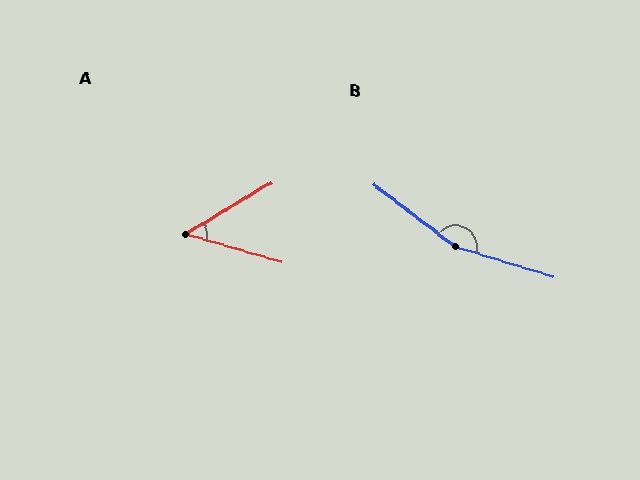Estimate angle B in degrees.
Approximately 160 degrees.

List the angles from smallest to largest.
A (47°), B (160°).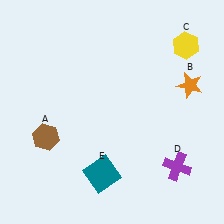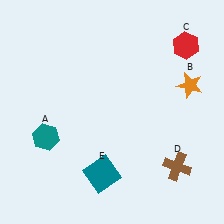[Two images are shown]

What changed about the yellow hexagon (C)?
In Image 1, C is yellow. In Image 2, it changed to red.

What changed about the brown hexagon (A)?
In Image 1, A is brown. In Image 2, it changed to teal.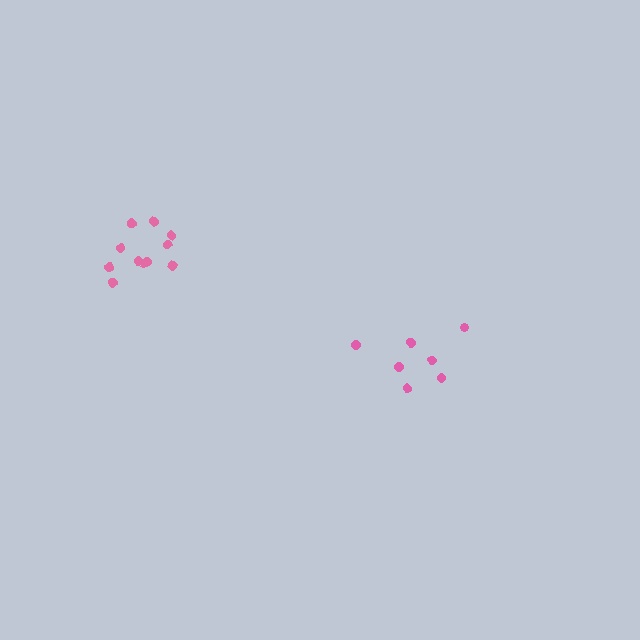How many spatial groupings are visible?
There are 2 spatial groupings.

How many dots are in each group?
Group 1: 11 dots, Group 2: 7 dots (18 total).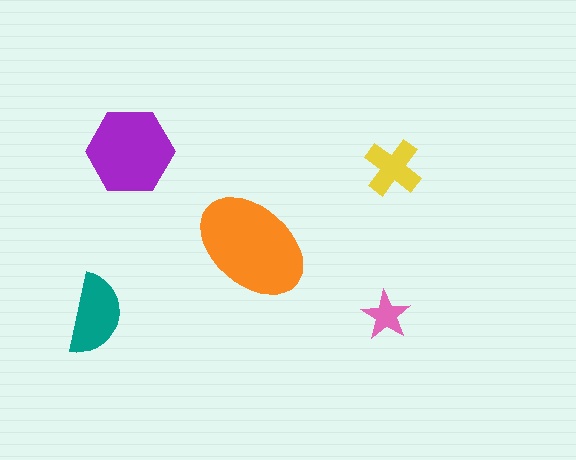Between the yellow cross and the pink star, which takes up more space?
The yellow cross.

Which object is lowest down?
The teal semicircle is bottommost.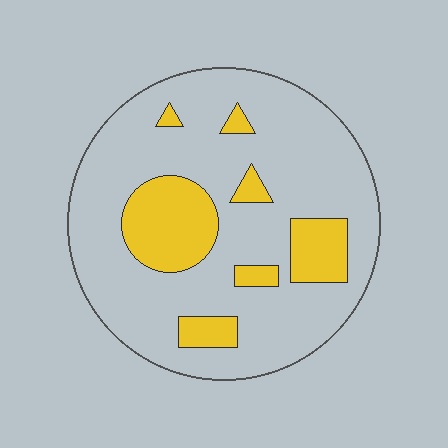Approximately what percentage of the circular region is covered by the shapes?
Approximately 20%.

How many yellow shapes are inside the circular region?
7.